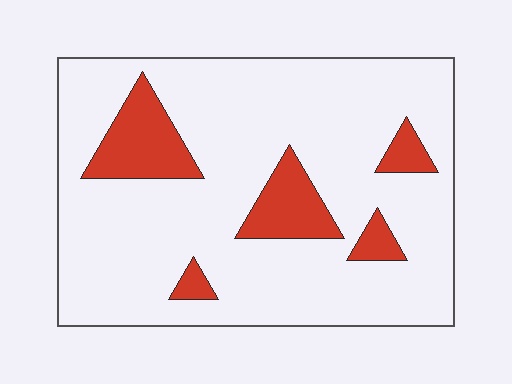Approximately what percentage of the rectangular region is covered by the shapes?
Approximately 15%.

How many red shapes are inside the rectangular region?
5.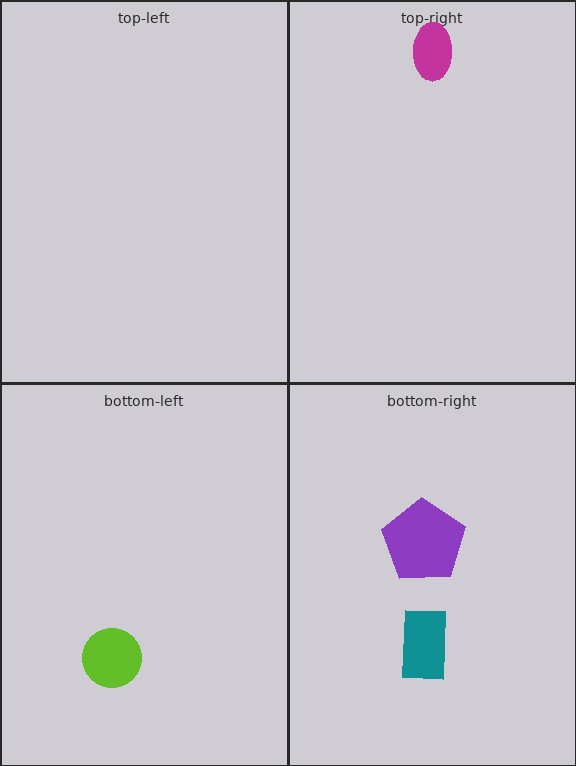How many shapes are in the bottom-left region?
1.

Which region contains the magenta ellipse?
The top-right region.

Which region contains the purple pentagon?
The bottom-right region.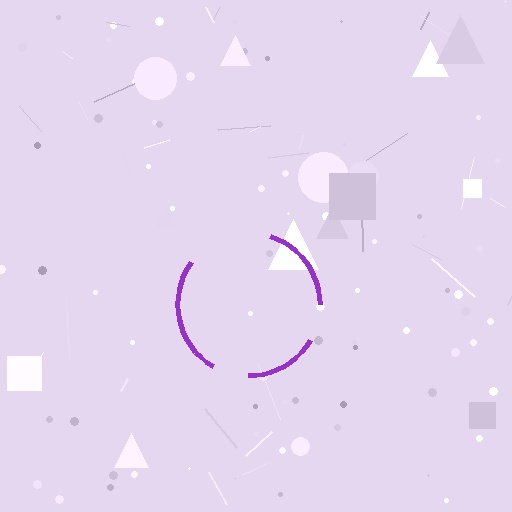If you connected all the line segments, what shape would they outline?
They would outline a circle.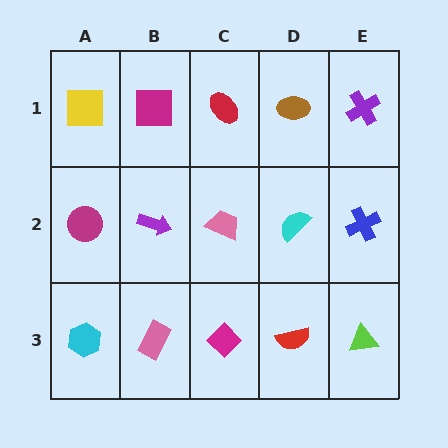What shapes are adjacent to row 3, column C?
A pink trapezoid (row 2, column C), a pink rectangle (row 3, column B), a red semicircle (row 3, column D).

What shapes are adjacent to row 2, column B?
A magenta square (row 1, column B), a pink rectangle (row 3, column B), a magenta circle (row 2, column A), a pink trapezoid (row 2, column C).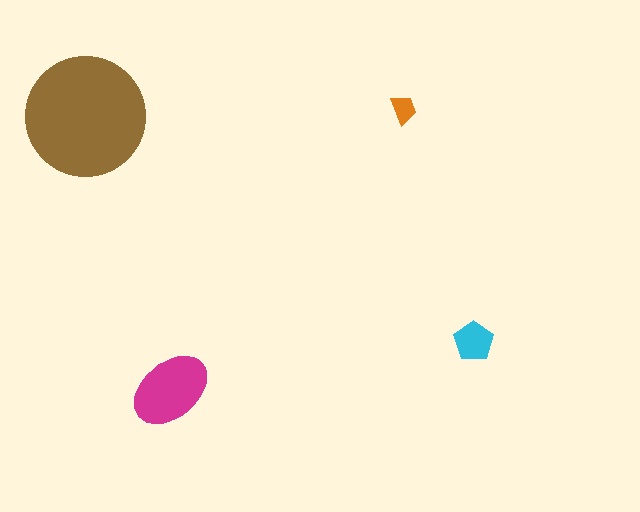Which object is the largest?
The brown circle.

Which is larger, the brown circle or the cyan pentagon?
The brown circle.